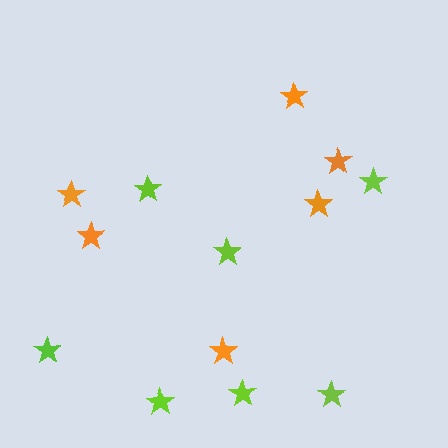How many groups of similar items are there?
There are 2 groups: one group of orange stars (6) and one group of lime stars (7).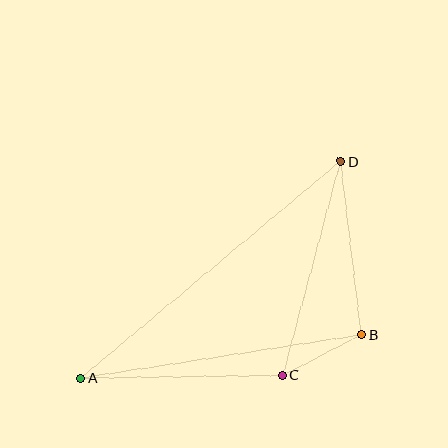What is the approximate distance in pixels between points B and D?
The distance between B and D is approximately 174 pixels.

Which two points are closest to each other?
Points B and C are closest to each other.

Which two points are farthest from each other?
Points A and D are farthest from each other.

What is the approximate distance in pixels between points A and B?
The distance between A and B is approximately 284 pixels.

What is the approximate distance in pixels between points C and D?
The distance between C and D is approximately 221 pixels.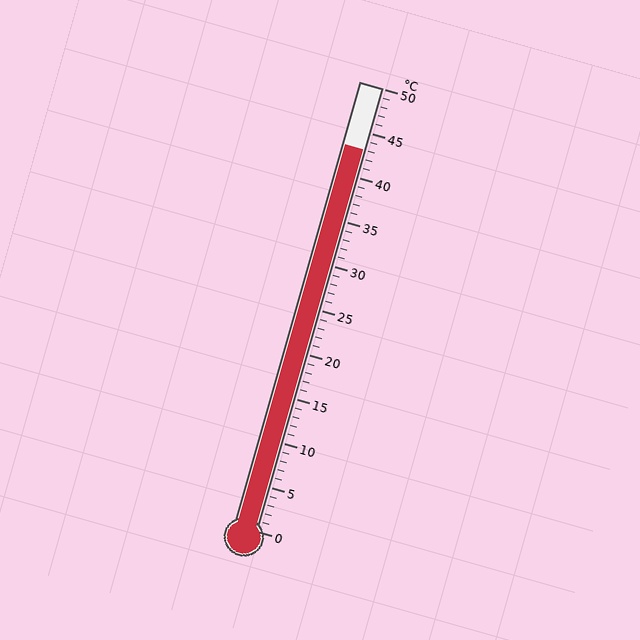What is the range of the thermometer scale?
The thermometer scale ranges from 0°C to 50°C.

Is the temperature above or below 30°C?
The temperature is above 30°C.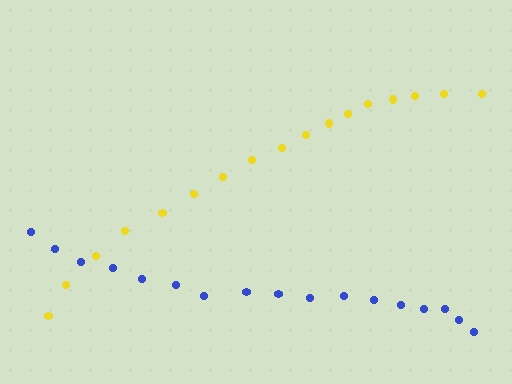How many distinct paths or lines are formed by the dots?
There are 2 distinct paths.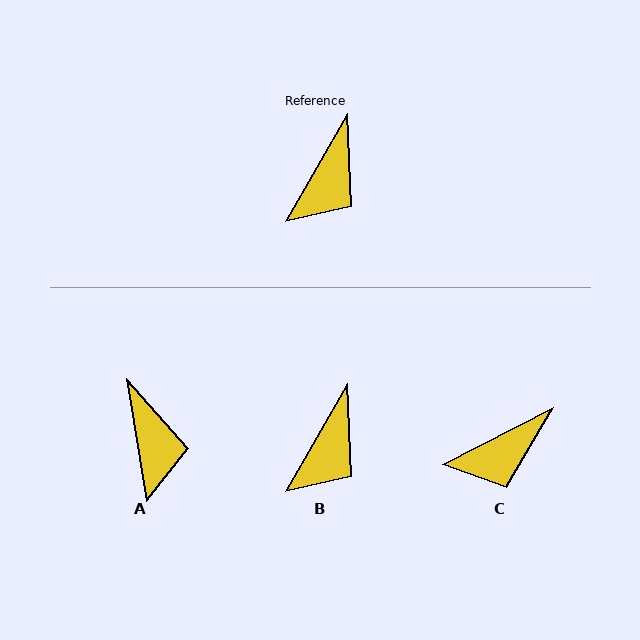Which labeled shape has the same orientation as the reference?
B.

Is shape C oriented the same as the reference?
No, it is off by about 33 degrees.